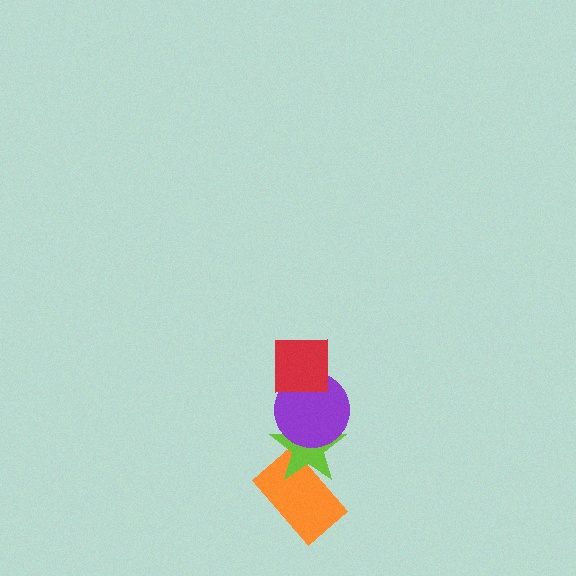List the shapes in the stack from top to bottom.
From top to bottom: the red square, the purple circle, the lime star, the orange rectangle.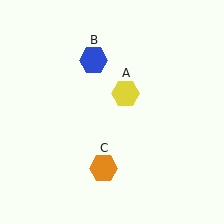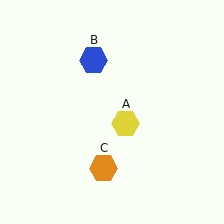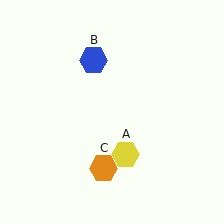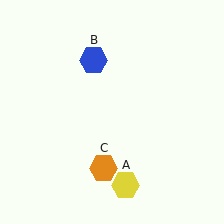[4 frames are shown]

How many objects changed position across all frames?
1 object changed position: yellow hexagon (object A).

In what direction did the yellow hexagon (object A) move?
The yellow hexagon (object A) moved down.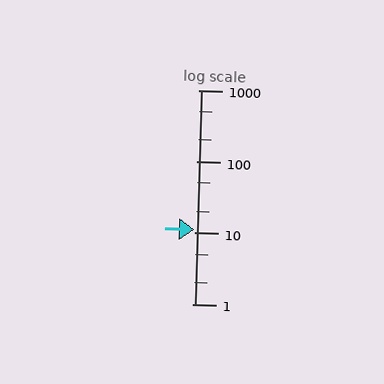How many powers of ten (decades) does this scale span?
The scale spans 3 decades, from 1 to 1000.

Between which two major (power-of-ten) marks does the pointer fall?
The pointer is between 10 and 100.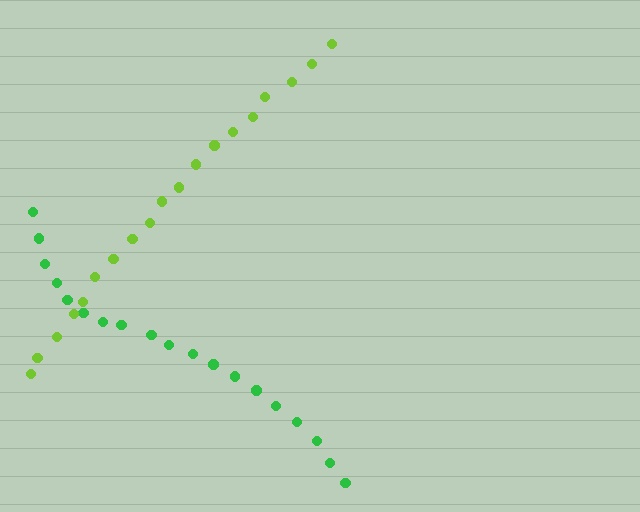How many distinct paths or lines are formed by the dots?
There are 2 distinct paths.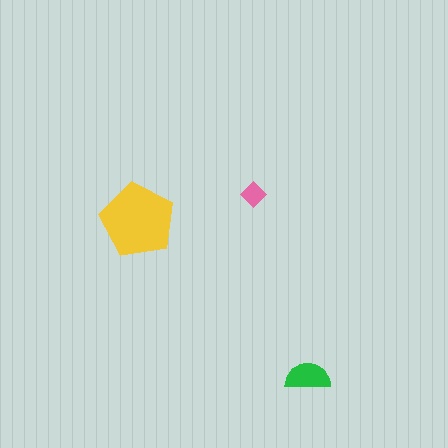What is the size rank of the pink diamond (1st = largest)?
3rd.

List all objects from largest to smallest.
The yellow pentagon, the green semicircle, the pink diamond.